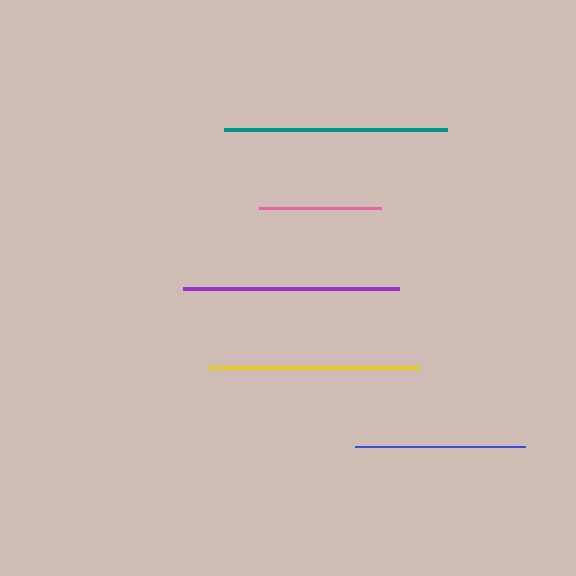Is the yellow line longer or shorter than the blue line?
The yellow line is longer than the blue line.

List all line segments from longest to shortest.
From longest to shortest: teal, purple, yellow, blue, pink.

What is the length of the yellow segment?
The yellow segment is approximately 211 pixels long.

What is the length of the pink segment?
The pink segment is approximately 122 pixels long.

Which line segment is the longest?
The teal line is the longest at approximately 224 pixels.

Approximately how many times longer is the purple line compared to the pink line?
The purple line is approximately 1.8 times the length of the pink line.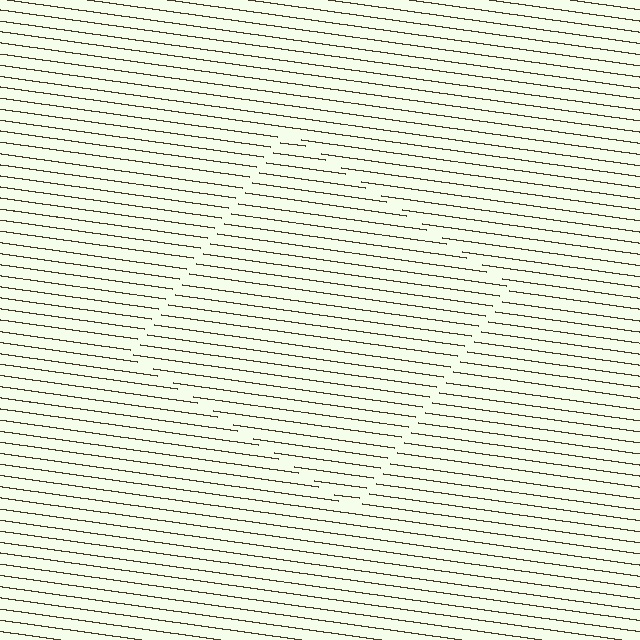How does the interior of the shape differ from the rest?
The interior of the shape contains the same grating, shifted by half a period — the contour is defined by the phase discontinuity where line-ends from the inner and outer gratings abut.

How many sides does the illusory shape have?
4 sides — the line-ends trace a square.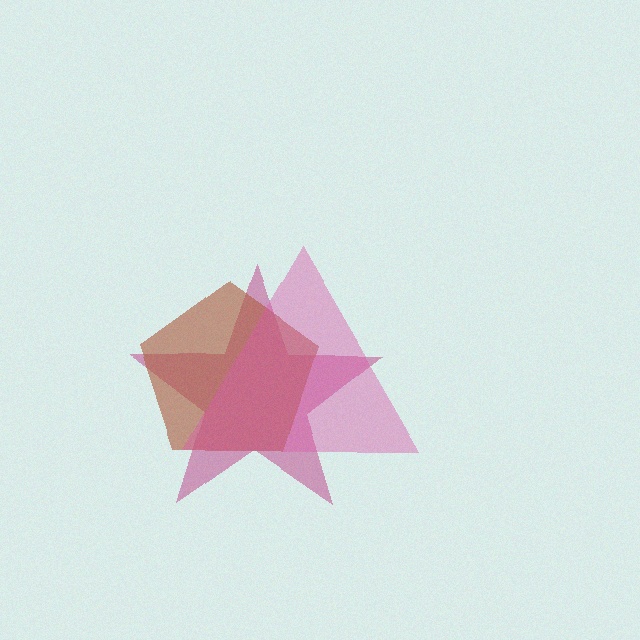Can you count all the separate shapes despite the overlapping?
Yes, there are 3 separate shapes.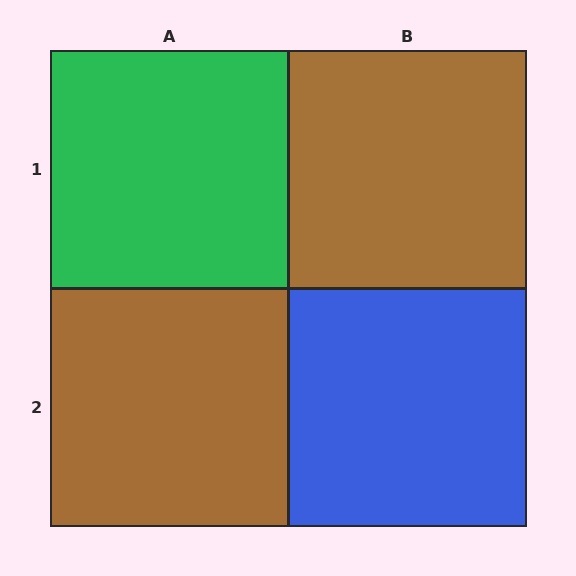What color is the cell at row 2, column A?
Brown.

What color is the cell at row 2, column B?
Blue.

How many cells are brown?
2 cells are brown.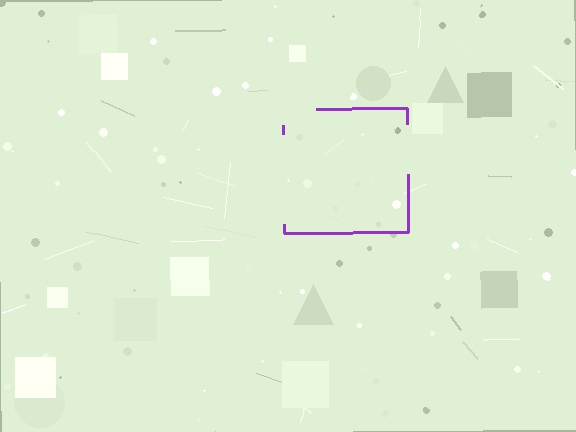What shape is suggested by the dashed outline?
The dashed outline suggests a square.